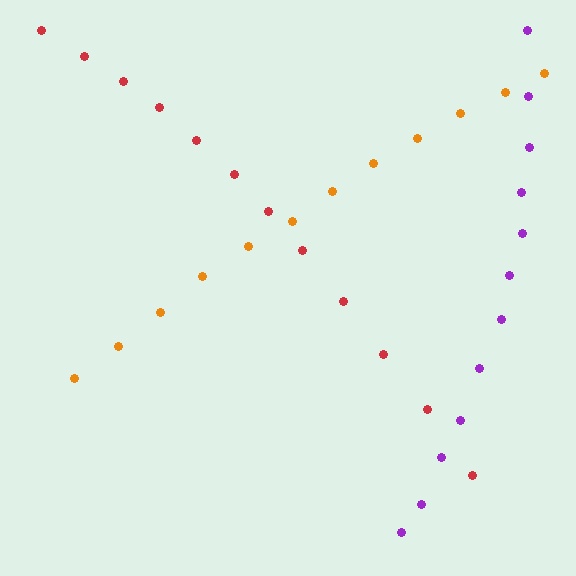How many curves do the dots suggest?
There are 3 distinct paths.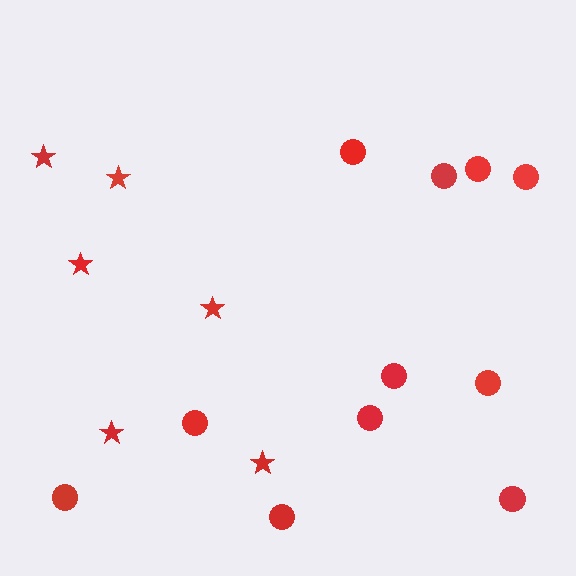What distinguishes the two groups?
There are 2 groups: one group of stars (6) and one group of circles (11).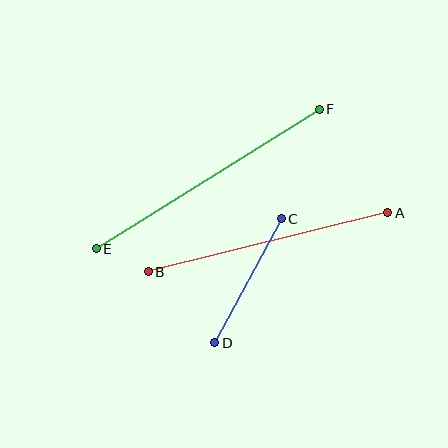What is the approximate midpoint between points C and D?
The midpoint is at approximately (248, 281) pixels.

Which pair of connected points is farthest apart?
Points E and F are farthest apart.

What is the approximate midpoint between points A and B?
The midpoint is at approximately (268, 242) pixels.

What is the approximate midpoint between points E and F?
The midpoint is at approximately (208, 179) pixels.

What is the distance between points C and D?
The distance is approximately 141 pixels.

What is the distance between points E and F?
The distance is approximately 263 pixels.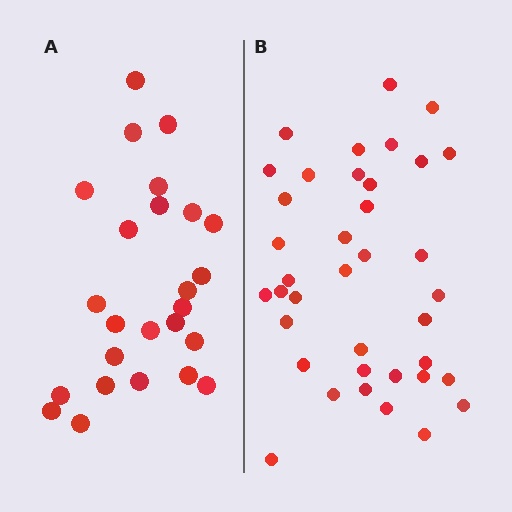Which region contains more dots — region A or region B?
Region B (the right region) has more dots.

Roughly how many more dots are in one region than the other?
Region B has approximately 15 more dots than region A.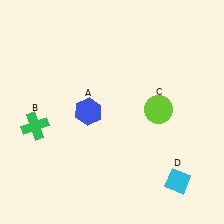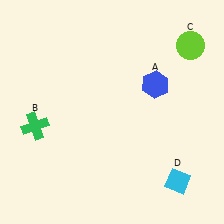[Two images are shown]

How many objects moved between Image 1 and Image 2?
2 objects moved between the two images.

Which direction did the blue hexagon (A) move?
The blue hexagon (A) moved right.